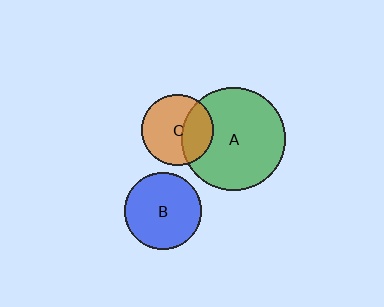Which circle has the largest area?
Circle A (green).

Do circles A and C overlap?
Yes.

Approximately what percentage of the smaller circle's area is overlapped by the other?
Approximately 35%.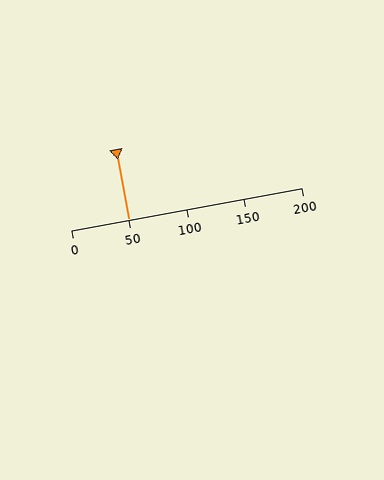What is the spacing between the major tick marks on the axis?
The major ticks are spaced 50 apart.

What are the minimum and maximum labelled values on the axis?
The axis runs from 0 to 200.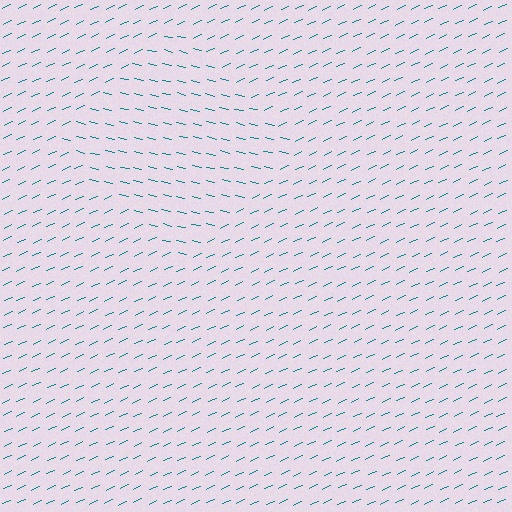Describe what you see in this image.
The image is filled with small teal line segments. A diamond region in the image has lines oriented differently from the surrounding lines, creating a visible texture boundary.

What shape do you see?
I see a diamond.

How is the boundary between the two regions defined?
The boundary is defined purely by a change in line orientation (approximately 38 degrees difference). All lines are the same color and thickness.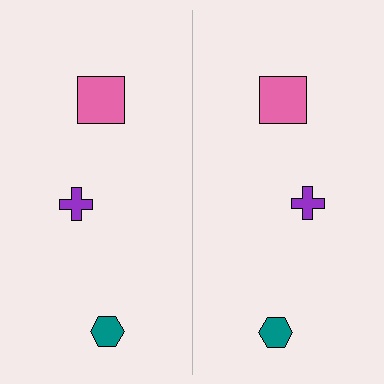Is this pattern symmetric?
Yes, this pattern has bilateral (reflection) symmetry.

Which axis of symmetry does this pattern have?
The pattern has a vertical axis of symmetry running through the center of the image.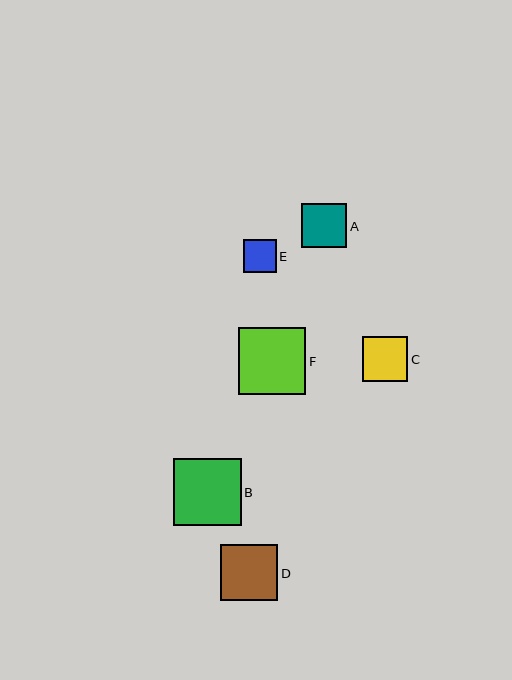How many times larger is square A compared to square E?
Square A is approximately 1.4 times the size of square E.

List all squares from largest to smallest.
From largest to smallest: F, B, D, C, A, E.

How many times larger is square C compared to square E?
Square C is approximately 1.4 times the size of square E.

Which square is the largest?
Square F is the largest with a size of approximately 67 pixels.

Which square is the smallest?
Square E is the smallest with a size of approximately 33 pixels.